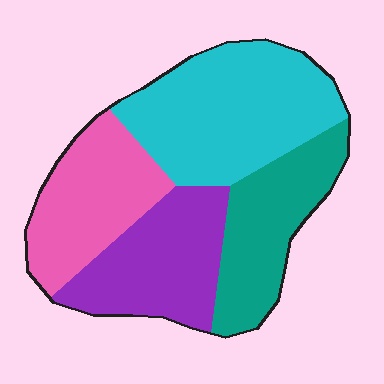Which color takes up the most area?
Cyan, at roughly 35%.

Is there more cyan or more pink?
Cyan.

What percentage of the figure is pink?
Pink takes up about one fifth (1/5) of the figure.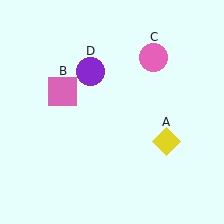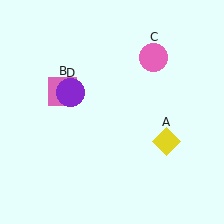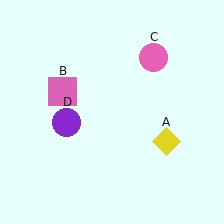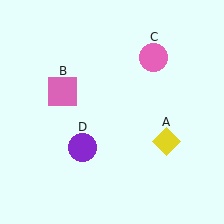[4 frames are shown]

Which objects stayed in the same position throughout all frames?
Yellow diamond (object A) and pink square (object B) and pink circle (object C) remained stationary.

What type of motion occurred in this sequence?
The purple circle (object D) rotated counterclockwise around the center of the scene.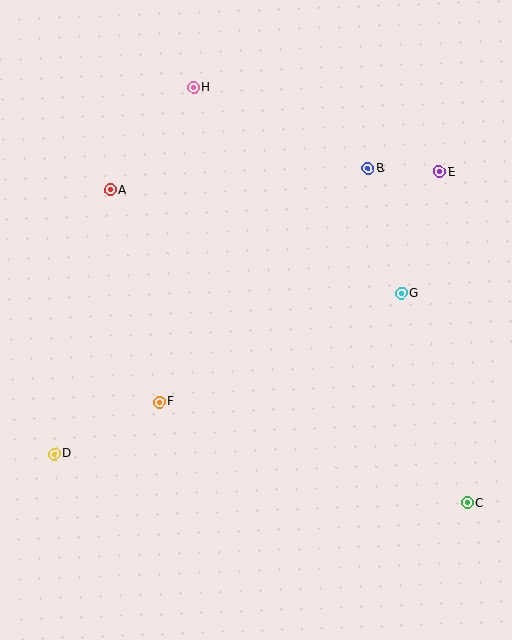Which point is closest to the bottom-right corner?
Point C is closest to the bottom-right corner.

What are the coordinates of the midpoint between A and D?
The midpoint between A and D is at (82, 322).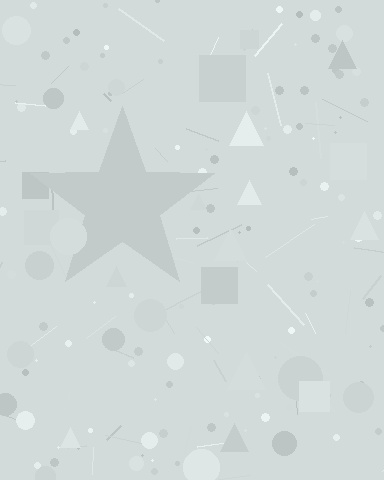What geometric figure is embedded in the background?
A star is embedded in the background.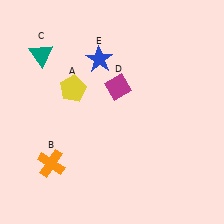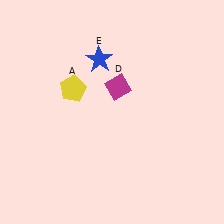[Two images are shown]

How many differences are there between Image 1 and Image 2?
There are 2 differences between the two images.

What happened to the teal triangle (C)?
The teal triangle (C) was removed in Image 2. It was in the top-left area of Image 1.